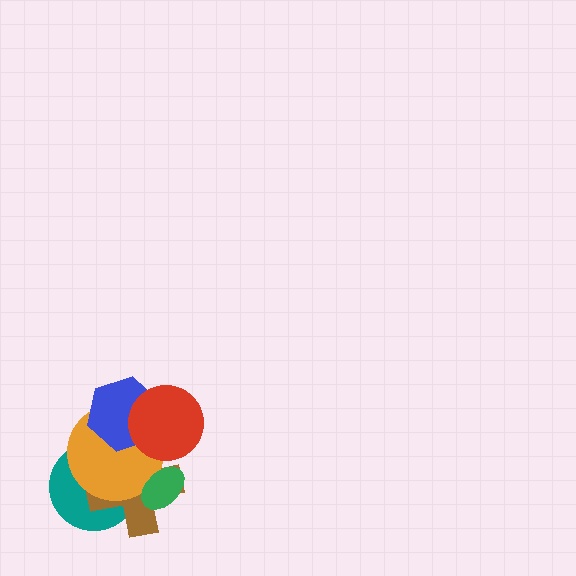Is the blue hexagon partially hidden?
Yes, it is partially covered by another shape.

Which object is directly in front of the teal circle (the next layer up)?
The brown cross is directly in front of the teal circle.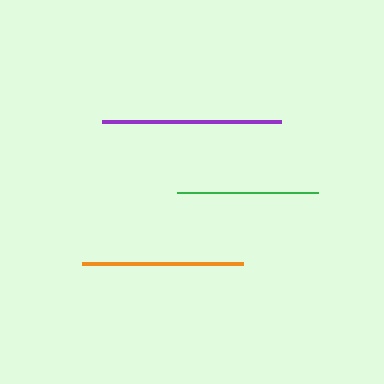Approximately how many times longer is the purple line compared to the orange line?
The purple line is approximately 1.1 times the length of the orange line.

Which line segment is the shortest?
The green line is the shortest at approximately 141 pixels.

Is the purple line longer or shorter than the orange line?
The purple line is longer than the orange line.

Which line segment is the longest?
The purple line is the longest at approximately 179 pixels.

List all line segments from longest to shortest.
From longest to shortest: purple, orange, green.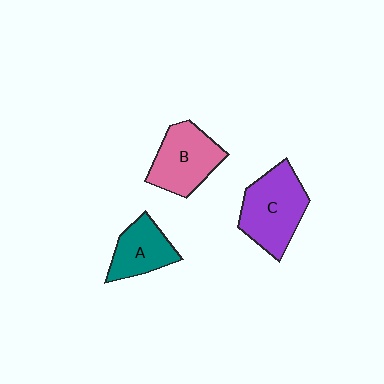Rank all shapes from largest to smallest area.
From largest to smallest: C (purple), B (pink), A (teal).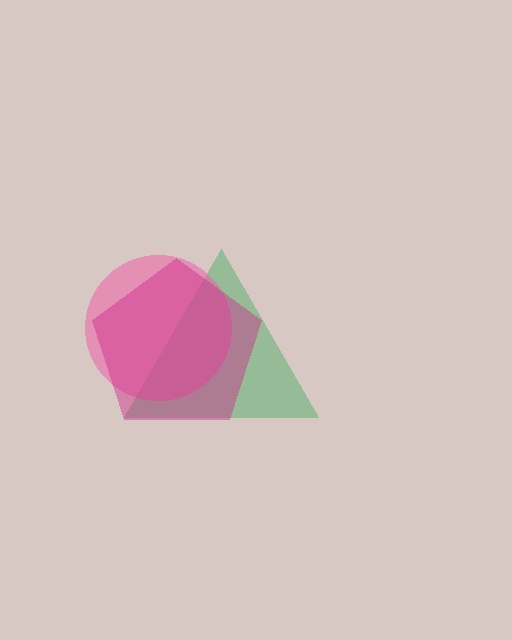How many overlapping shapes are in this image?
There are 3 overlapping shapes in the image.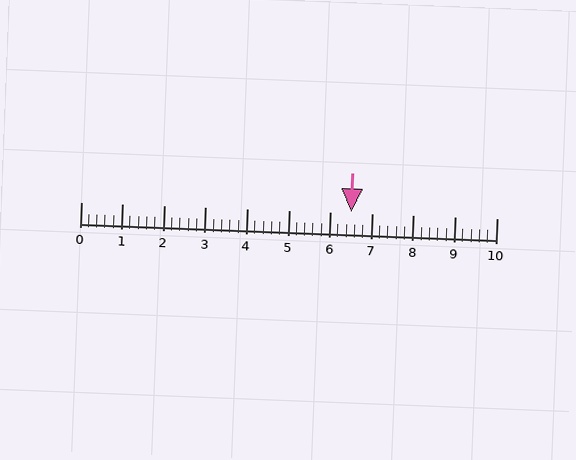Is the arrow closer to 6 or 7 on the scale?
The arrow is closer to 7.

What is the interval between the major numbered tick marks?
The major tick marks are spaced 1 units apart.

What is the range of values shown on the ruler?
The ruler shows values from 0 to 10.